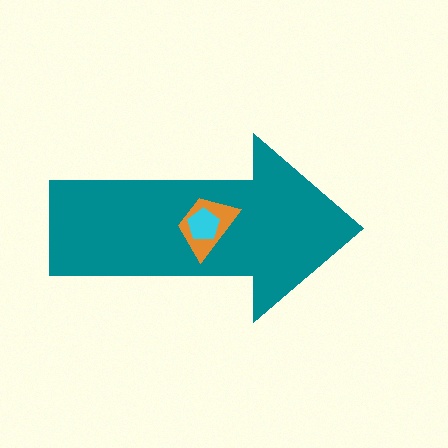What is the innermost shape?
The cyan pentagon.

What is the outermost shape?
The teal arrow.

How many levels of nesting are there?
3.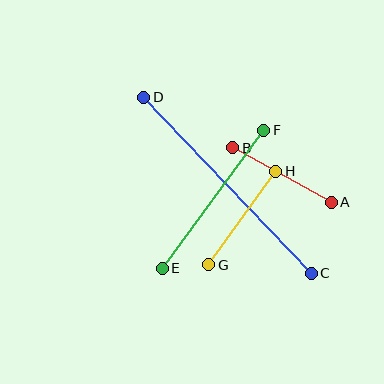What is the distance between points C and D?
The distance is approximately 243 pixels.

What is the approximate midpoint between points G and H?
The midpoint is at approximately (242, 218) pixels.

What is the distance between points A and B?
The distance is approximately 113 pixels.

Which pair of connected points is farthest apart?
Points C and D are farthest apart.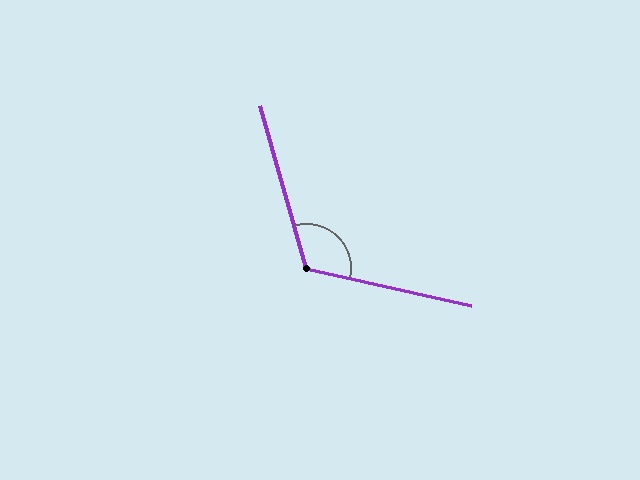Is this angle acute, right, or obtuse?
It is obtuse.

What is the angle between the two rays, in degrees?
Approximately 119 degrees.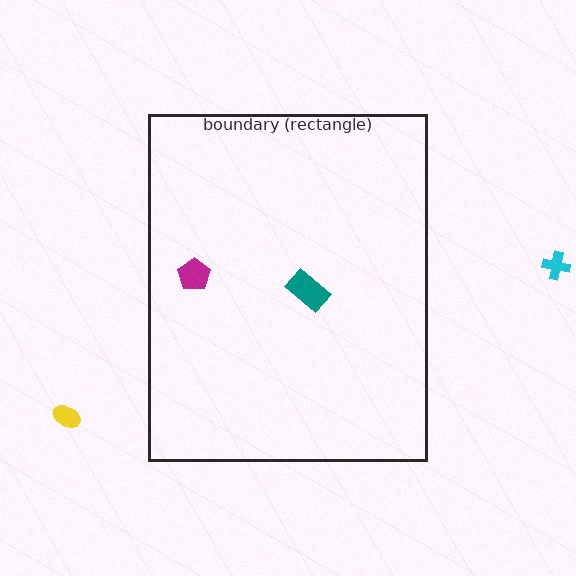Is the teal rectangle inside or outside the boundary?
Inside.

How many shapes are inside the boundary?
2 inside, 2 outside.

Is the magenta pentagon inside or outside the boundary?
Inside.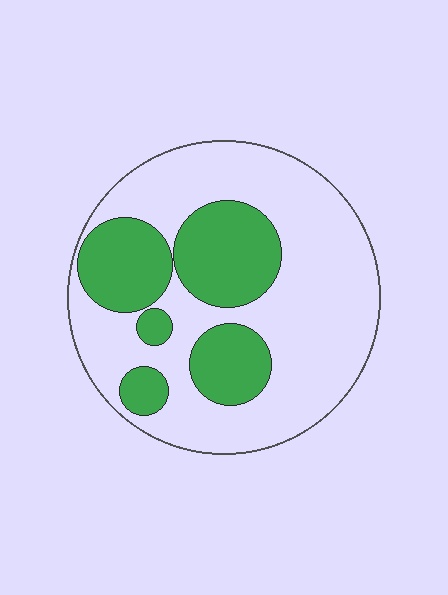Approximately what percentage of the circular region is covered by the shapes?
Approximately 30%.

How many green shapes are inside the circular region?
5.